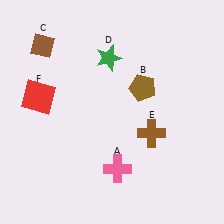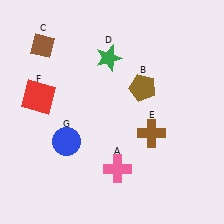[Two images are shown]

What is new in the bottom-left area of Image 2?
A blue circle (G) was added in the bottom-left area of Image 2.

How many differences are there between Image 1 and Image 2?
There is 1 difference between the two images.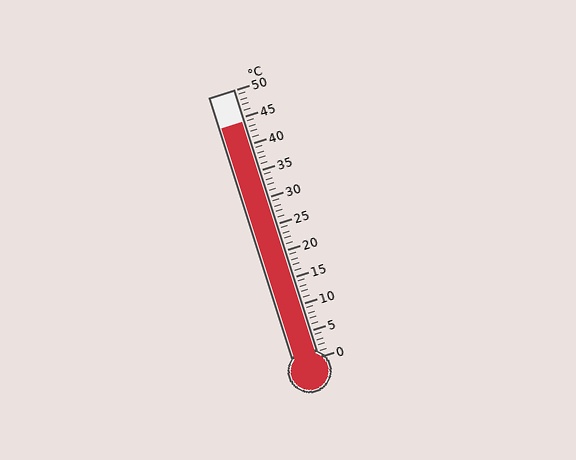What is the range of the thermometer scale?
The thermometer scale ranges from 0°C to 50°C.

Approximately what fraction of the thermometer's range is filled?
The thermometer is filled to approximately 90% of its range.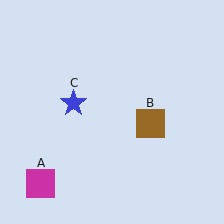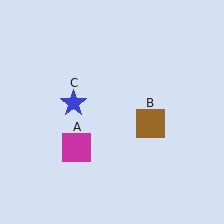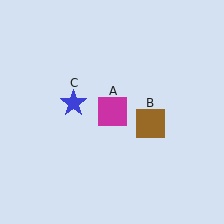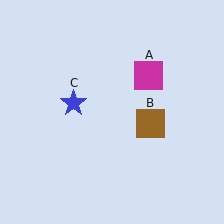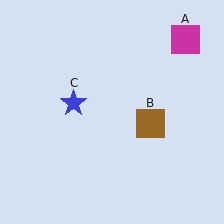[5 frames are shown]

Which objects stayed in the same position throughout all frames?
Brown square (object B) and blue star (object C) remained stationary.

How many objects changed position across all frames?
1 object changed position: magenta square (object A).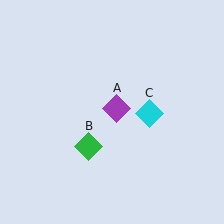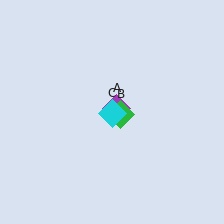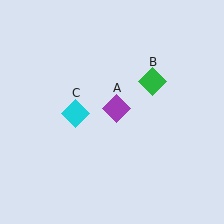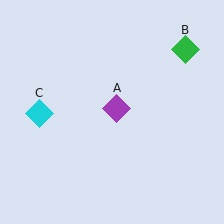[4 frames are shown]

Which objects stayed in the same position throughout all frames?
Purple diamond (object A) remained stationary.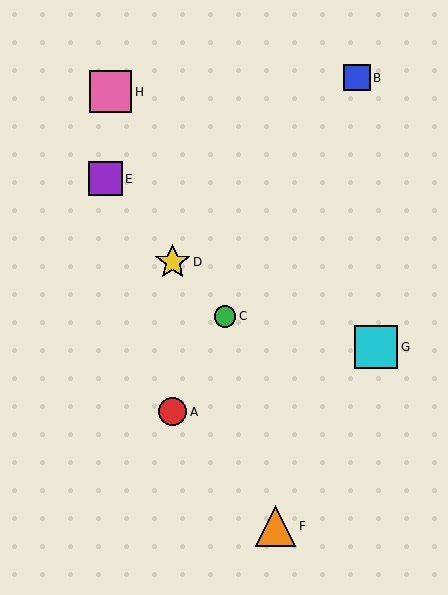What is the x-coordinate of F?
Object F is at x≈275.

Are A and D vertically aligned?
Yes, both are at x≈173.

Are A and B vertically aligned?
No, A is at x≈173 and B is at x≈357.